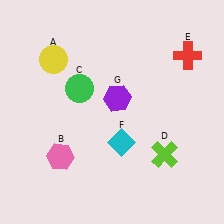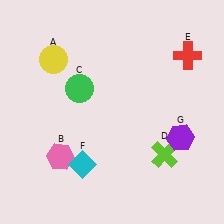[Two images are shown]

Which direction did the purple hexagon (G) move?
The purple hexagon (G) moved right.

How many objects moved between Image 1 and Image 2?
2 objects moved between the two images.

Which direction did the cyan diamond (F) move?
The cyan diamond (F) moved left.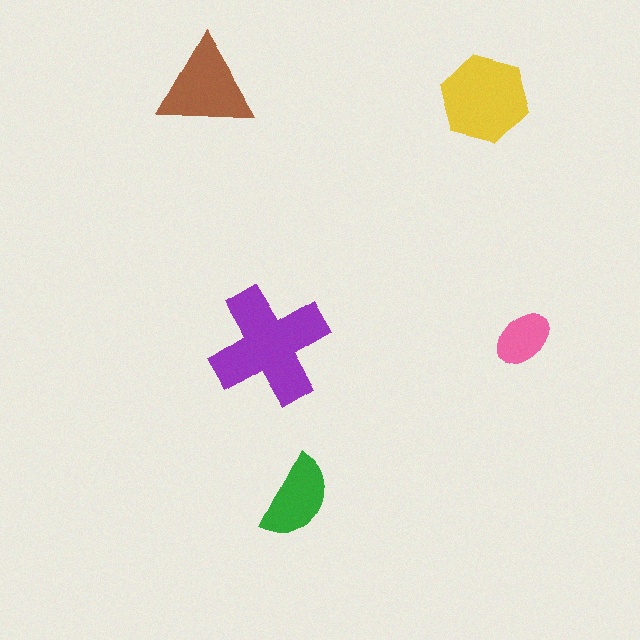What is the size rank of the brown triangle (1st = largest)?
3rd.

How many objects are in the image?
There are 5 objects in the image.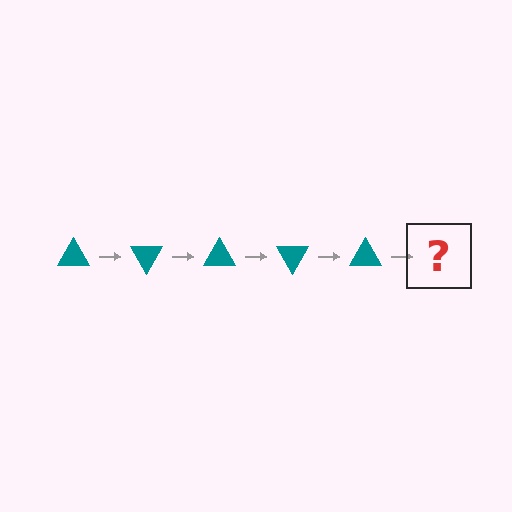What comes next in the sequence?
The next element should be a teal triangle rotated 300 degrees.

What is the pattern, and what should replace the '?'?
The pattern is that the triangle rotates 60 degrees each step. The '?' should be a teal triangle rotated 300 degrees.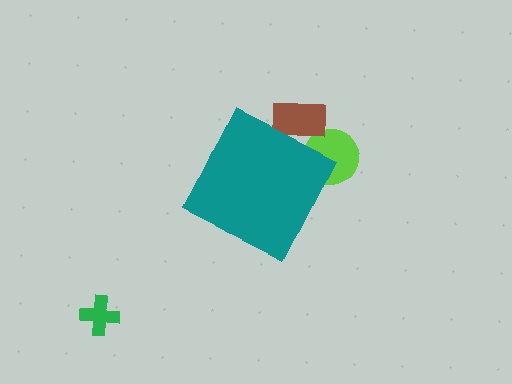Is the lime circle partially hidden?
Yes, the lime circle is partially hidden behind the teal diamond.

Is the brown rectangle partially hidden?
Yes, the brown rectangle is partially hidden behind the teal diamond.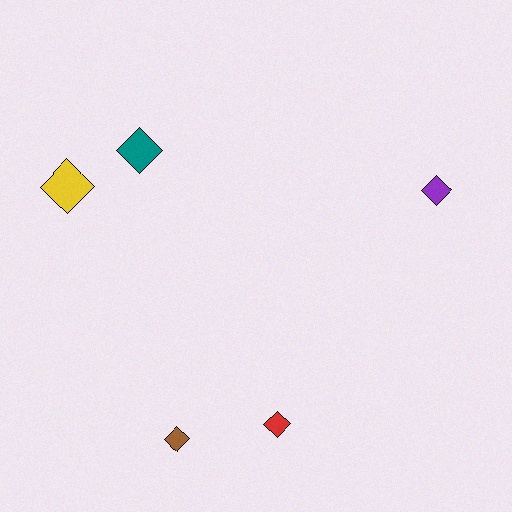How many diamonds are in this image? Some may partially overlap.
There are 5 diamonds.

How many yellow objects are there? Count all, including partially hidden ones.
There is 1 yellow object.